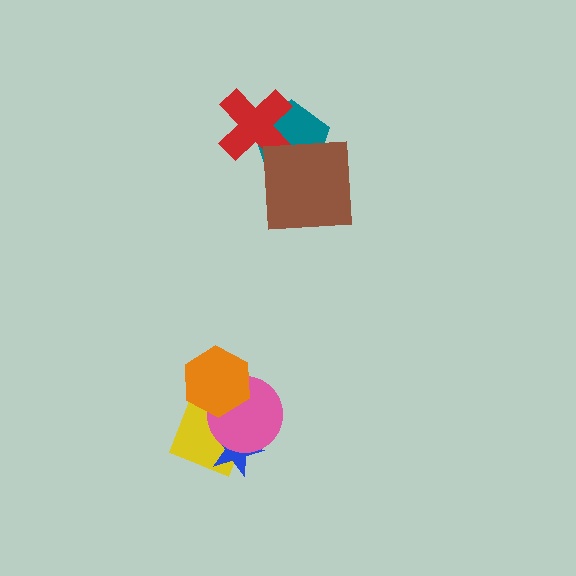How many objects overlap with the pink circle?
3 objects overlap with the pink circle.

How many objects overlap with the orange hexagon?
2 objects overlap with the orange hexagon.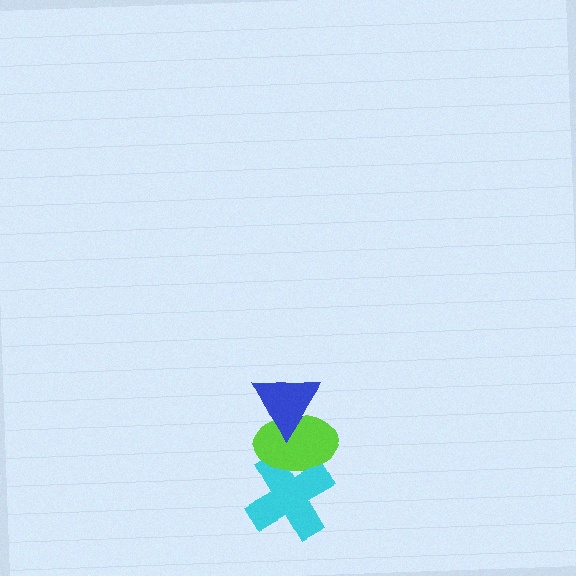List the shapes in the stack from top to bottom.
From top to bottom: the blue triangle, the lime ellipse, the cyan cross.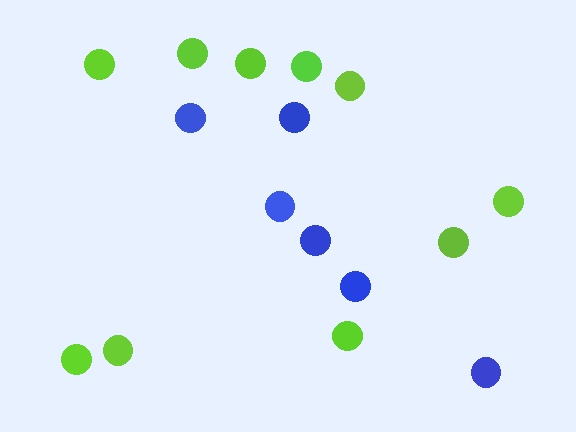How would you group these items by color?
There are 2 groups: one group of blue circles (6) and one group of lime circles (10).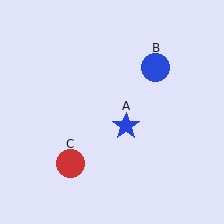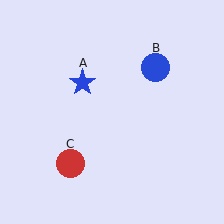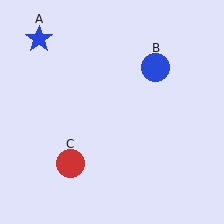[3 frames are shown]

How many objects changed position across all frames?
1 object changed position: blue star (object A).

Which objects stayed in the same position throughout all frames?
Blue circle (object B) and red circle (object C) remained stationary.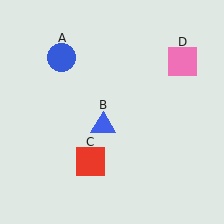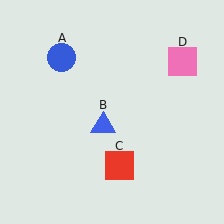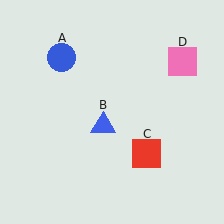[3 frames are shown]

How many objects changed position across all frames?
1 object changed position: red square (object C).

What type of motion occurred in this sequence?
The red square (object C) rotated counterclockwise around the center of the scene.